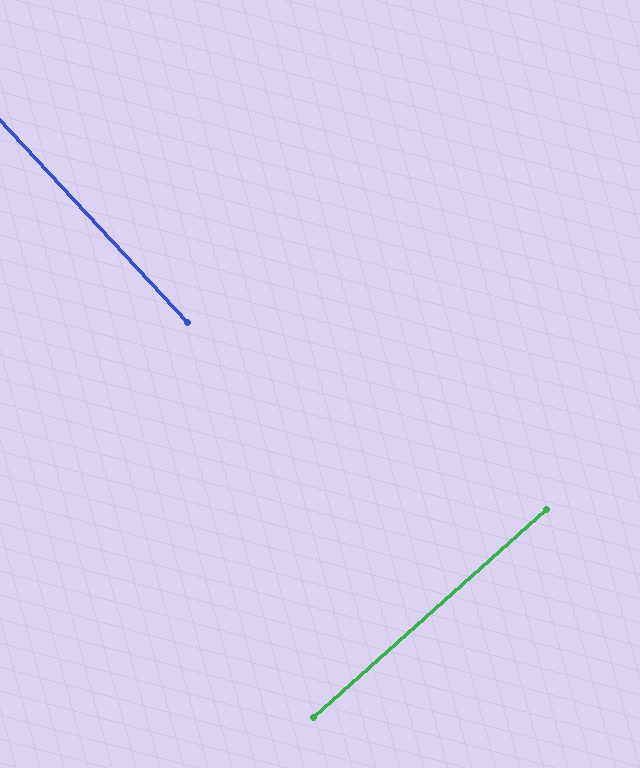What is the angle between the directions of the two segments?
Approximately 89 degrees.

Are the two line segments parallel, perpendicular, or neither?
Perpendicular — they meet at approximately 89°.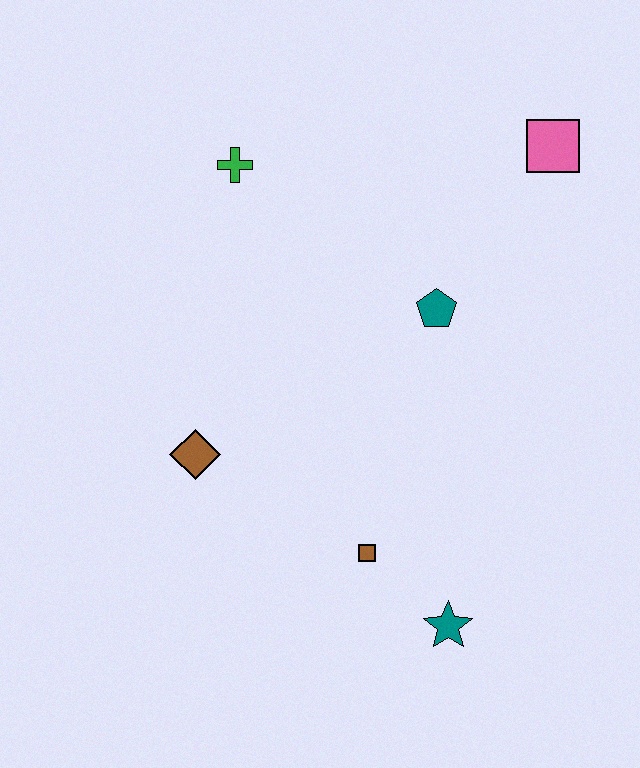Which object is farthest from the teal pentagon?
The teal star is farthest from the teal pentagon.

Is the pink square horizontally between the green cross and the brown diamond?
No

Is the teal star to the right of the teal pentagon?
Yes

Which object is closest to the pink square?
The teal pentagon is closest to the pink square.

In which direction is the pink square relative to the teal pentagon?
The pink square is above the teal pentagon.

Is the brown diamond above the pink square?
No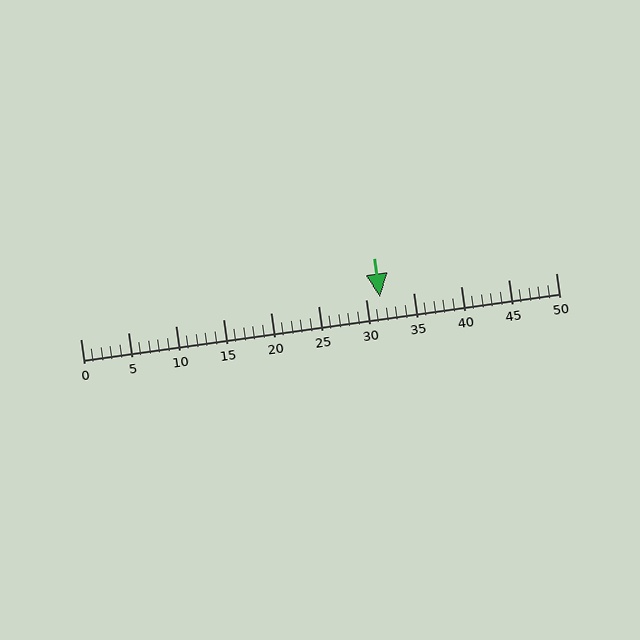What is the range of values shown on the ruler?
The ruler shows values from 0 to 50.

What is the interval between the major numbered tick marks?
The major tick marks are spaced 5 units apart.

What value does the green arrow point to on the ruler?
The green arrow points to approximately 32.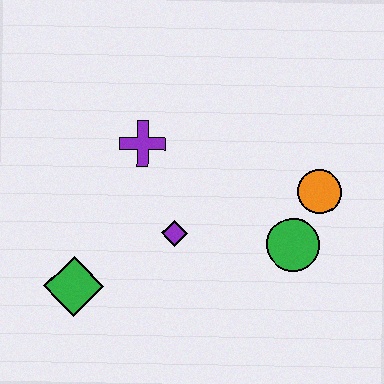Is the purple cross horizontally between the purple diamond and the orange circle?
No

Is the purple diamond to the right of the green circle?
No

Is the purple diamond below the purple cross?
Yes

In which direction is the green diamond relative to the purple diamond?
The green diamond is to the left of the purple diamond.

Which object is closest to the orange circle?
The green circle is closest to the orange circle.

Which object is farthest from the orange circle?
The green diamond is farthest from the orange circle.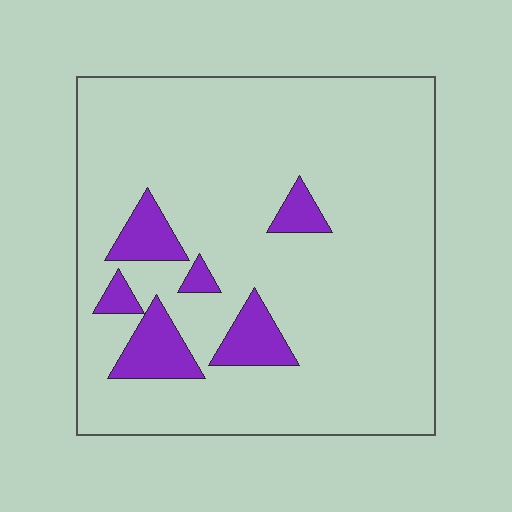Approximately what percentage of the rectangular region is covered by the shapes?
Approximately 10%.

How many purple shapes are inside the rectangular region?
6.